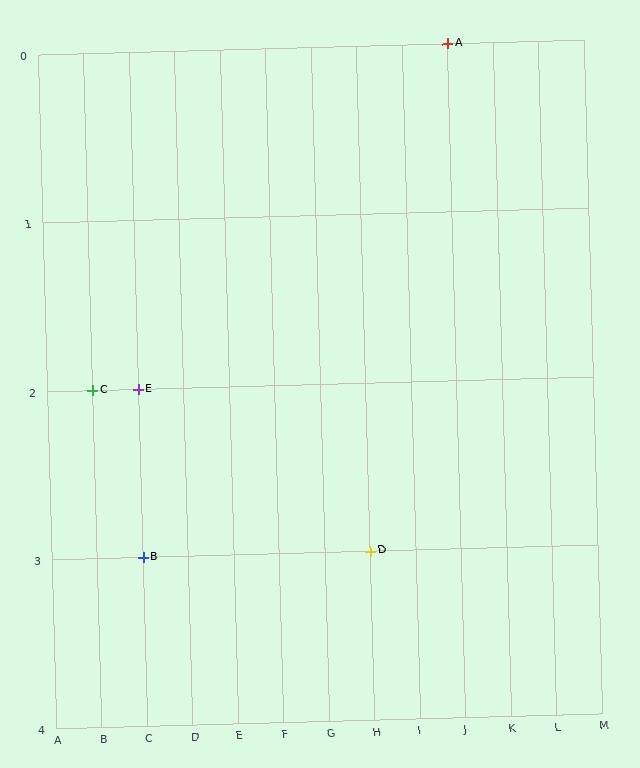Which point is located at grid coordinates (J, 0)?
Point A is at (J, 0).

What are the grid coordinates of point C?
Point C is at grid coordinates (B, 2).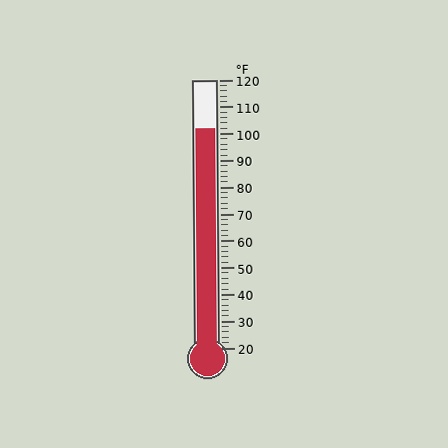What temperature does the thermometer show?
The thermometer shows approximately 102°F.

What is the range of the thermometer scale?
The thermometer scale ranges from 20°F to 120°F.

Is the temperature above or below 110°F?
The temperature is below 110°F.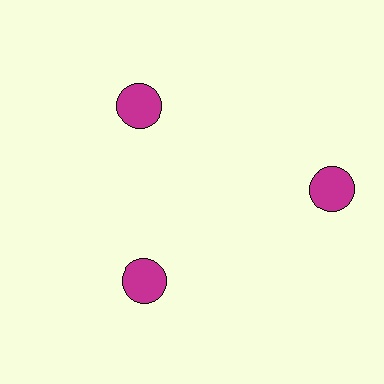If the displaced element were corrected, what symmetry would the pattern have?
It would have 3-fold rotational symmetry — the pattern would map onto itself every 120 degrees.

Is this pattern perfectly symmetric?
No. The 3 magenta circles are arranged in a ring, but one element near the 3 o'clock position is pushed outward from the center, breaking the 3-fold rotational symmetry.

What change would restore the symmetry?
The symmetry would be restored by moving it inward, back onto the ring so that all 3 circles sit at equal angles and equal distance from the center.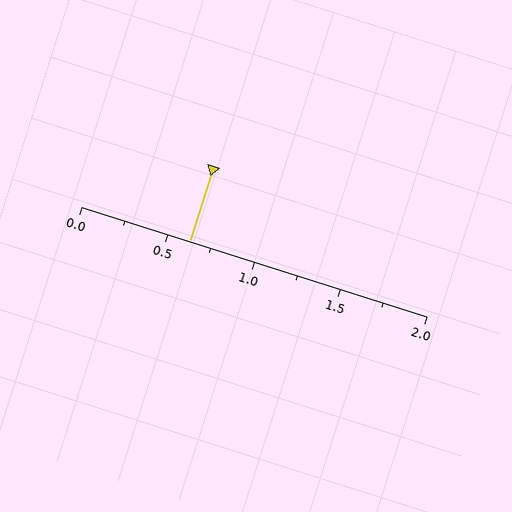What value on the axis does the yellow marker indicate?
The marker indicates approximately 0.62.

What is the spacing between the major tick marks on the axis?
The major ticks are spaced 0.5 apart.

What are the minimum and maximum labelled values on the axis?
The axis runs from 0.0 to 2.0.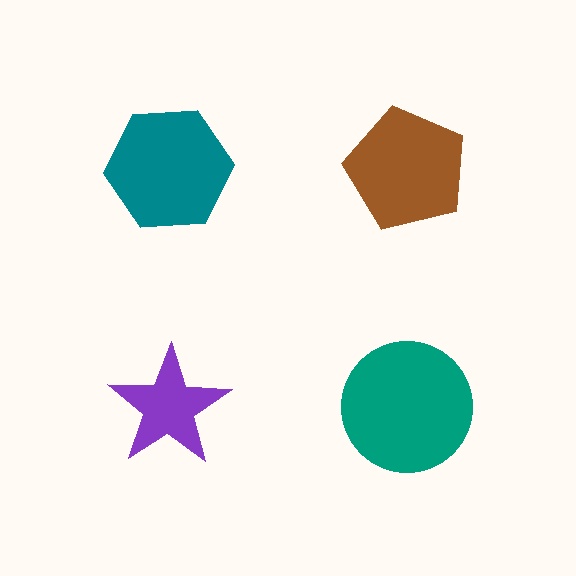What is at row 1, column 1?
A teal hexagon.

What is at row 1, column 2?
A brown pentagon.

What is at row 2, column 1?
A purple star.